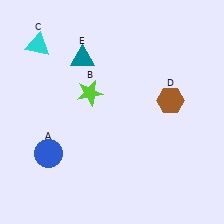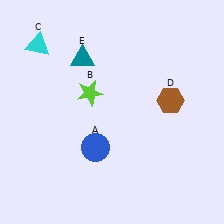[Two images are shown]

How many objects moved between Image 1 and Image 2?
1 object moved between the two images.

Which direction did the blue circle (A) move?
The blue circle (A) moved right.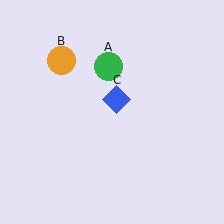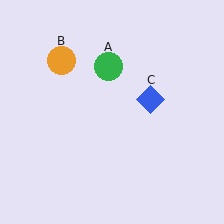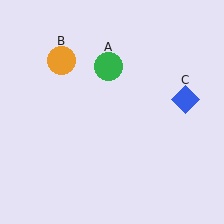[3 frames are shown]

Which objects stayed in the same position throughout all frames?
Green circle (object A) and orange circle (object B) remained stationary.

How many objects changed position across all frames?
1 object changed position: blue diamond (object C).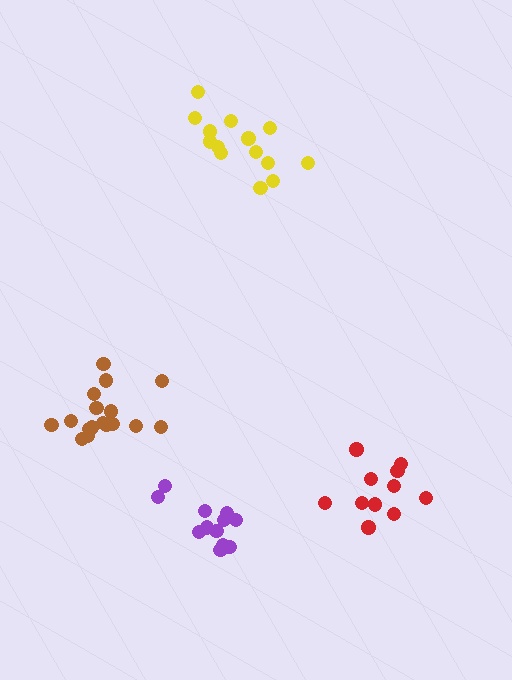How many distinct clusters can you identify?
There are 4 distinct clusters.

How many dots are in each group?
Group 1: 14 dots, Group 2: 17 dots, Group 3: 12 dots, Group 4: 11 dots (54 total).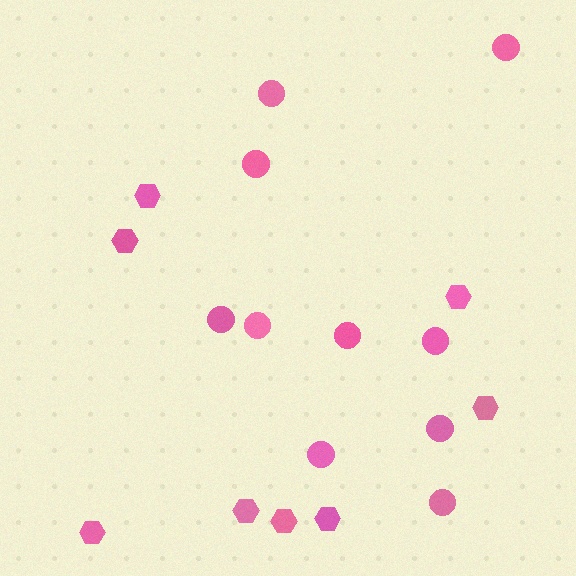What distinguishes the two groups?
There are 2 groups: one group of circles (10) and one group of hexagons (8).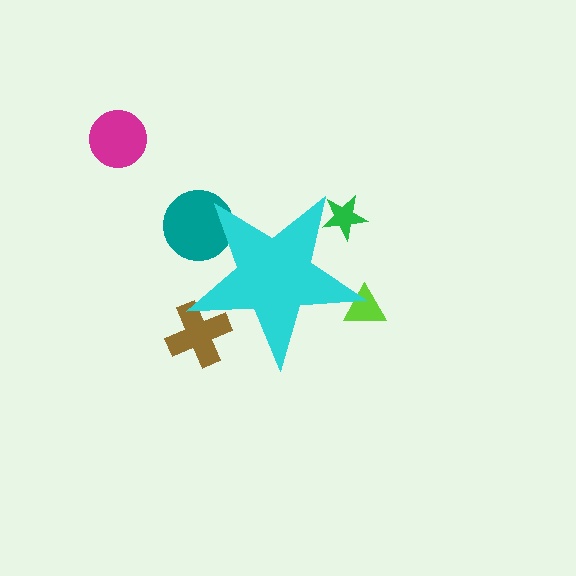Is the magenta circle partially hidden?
No, the magenta circle is fully visible.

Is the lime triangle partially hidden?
Yes, the lime triangle is partially hidden behind the cyan star.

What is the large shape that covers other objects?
A cyan star.